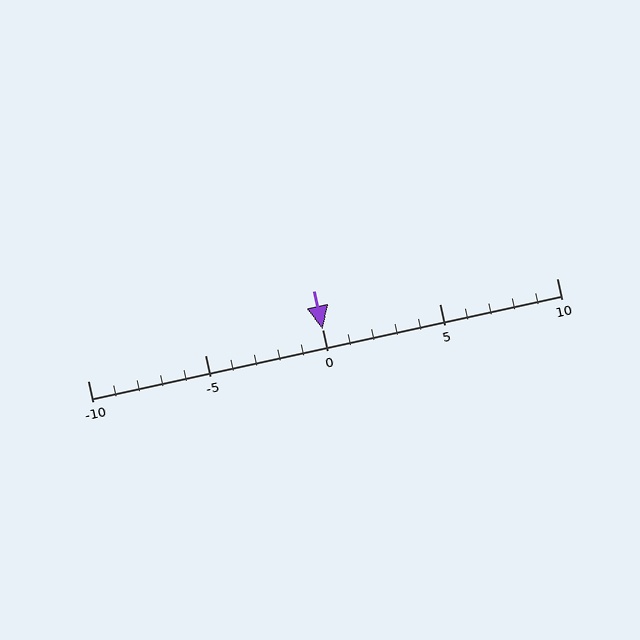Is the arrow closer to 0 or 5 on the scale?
The arrow is closer to 0.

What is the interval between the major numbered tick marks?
The major tick marks are spaced 5 units apart.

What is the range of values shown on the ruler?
The ruler shows values from -10 to 10.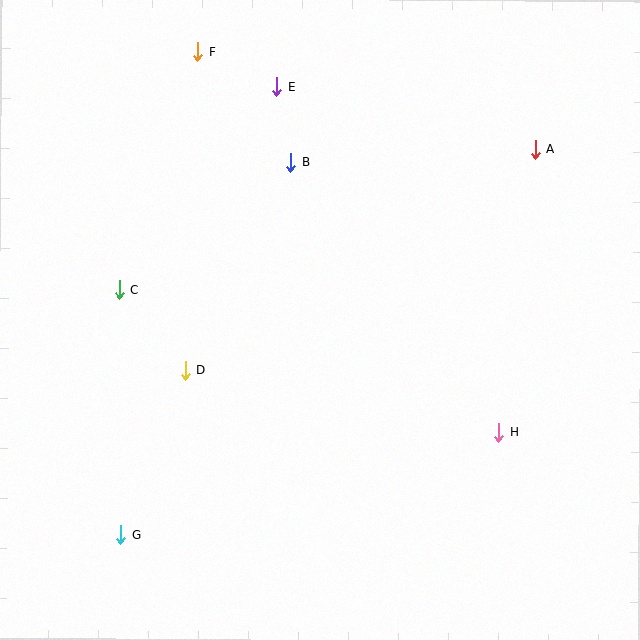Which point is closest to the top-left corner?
Point F is closest to the top-left corner.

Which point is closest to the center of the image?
Point D at (185, 370) is closest to the center.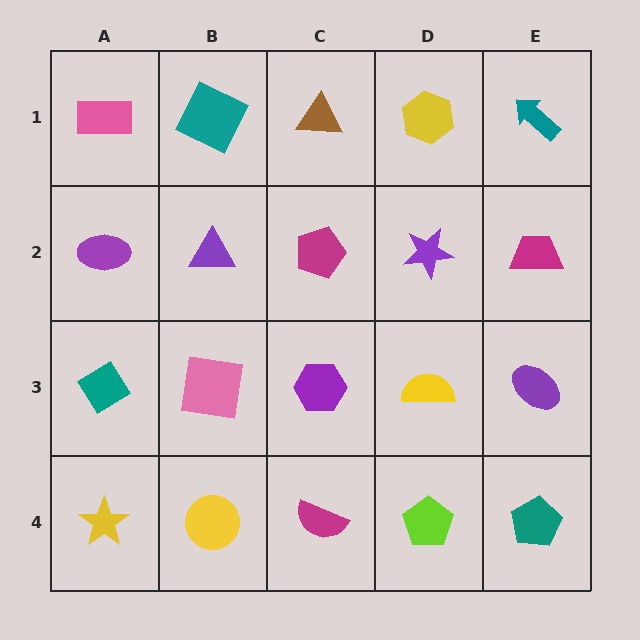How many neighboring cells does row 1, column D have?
3.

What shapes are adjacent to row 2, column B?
A teal square (row 1, column B), a pink square (row 3, column B), a purple ellipse (row 2, column A), a magenta pentagon (row 2, column C).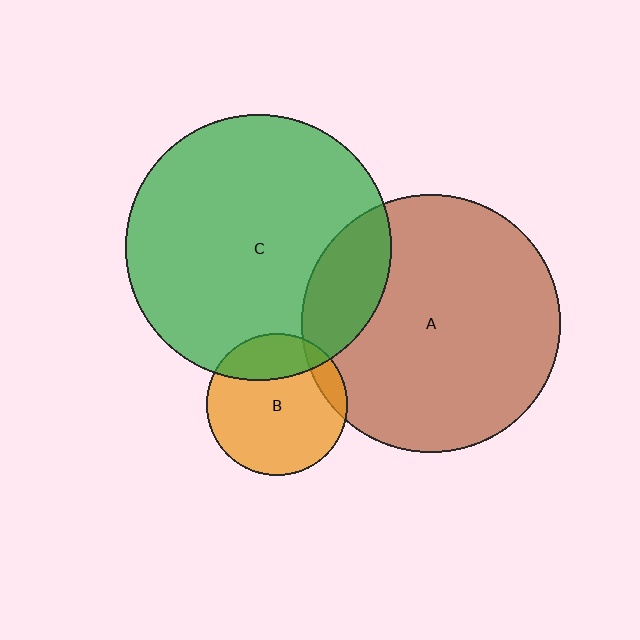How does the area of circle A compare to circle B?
Approximately 3.3 times.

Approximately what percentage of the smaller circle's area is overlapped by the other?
Approximately 10%.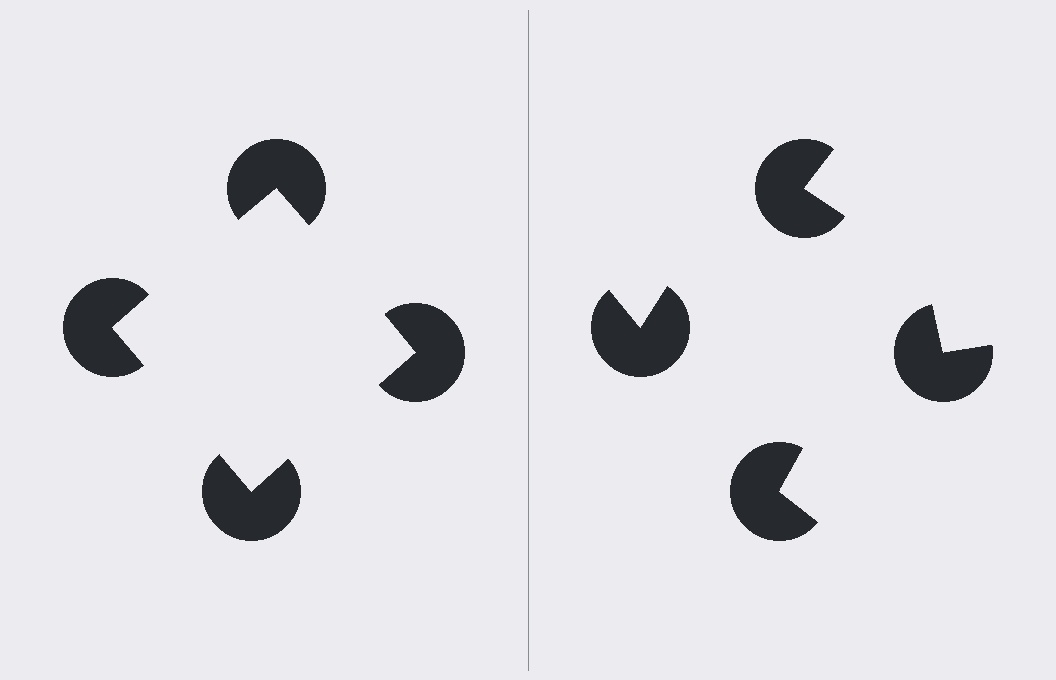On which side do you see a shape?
An illusory square appears on the left side. On the right side the wedge cuts are rotated, so no coherent shape forms.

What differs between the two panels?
The pac-man discs are positioned identically on both sides; only the wedge orientations differ. On the left they align to a square; on the right they are misaligned.